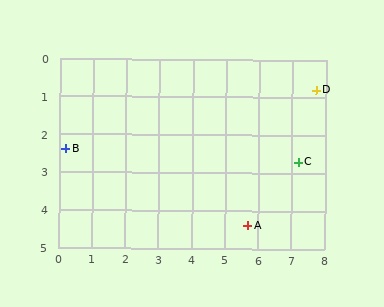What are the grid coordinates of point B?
Point B is at approximately (0.2, 2.4).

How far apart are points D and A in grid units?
Points D and A are about 4.1 grid units apart.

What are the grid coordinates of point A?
Point A is at approximately (5.7, 4.4).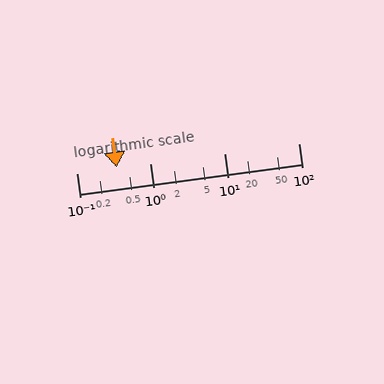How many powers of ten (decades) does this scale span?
The scale spans 3 decades, from 0.1 to 100.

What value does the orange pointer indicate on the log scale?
The pointer indicates approximately 0.35.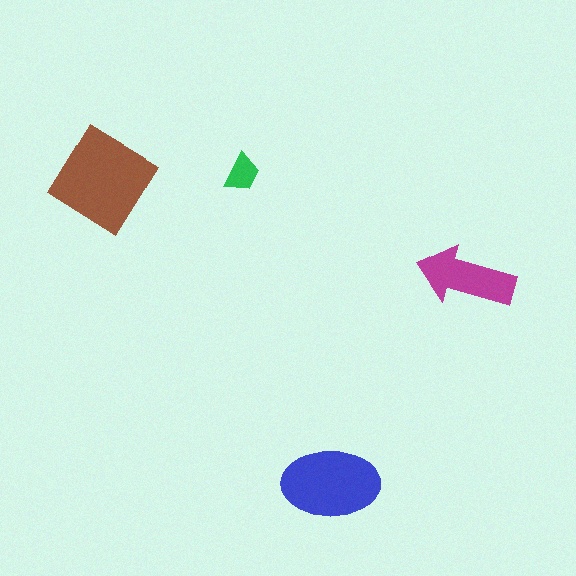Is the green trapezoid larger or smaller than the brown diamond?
Smaller.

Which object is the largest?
The brown diamond.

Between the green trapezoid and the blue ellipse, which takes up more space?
The blue ellipse.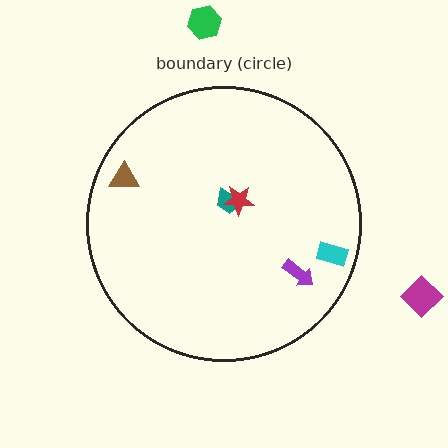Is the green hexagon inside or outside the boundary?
Outside.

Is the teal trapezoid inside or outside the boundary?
Inside.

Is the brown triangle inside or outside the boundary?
Inside.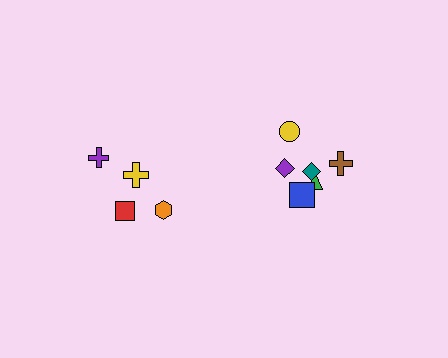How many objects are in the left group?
There are 4 objects.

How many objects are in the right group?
There are 6 objects.